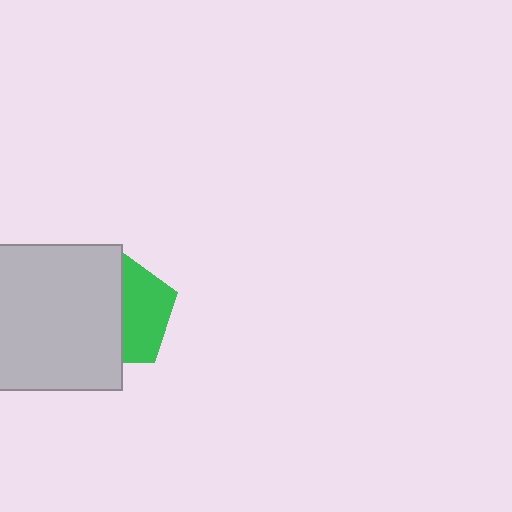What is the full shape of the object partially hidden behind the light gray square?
The partially hidden object is a green pentagon.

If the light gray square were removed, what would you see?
You would see the complete green pentagon.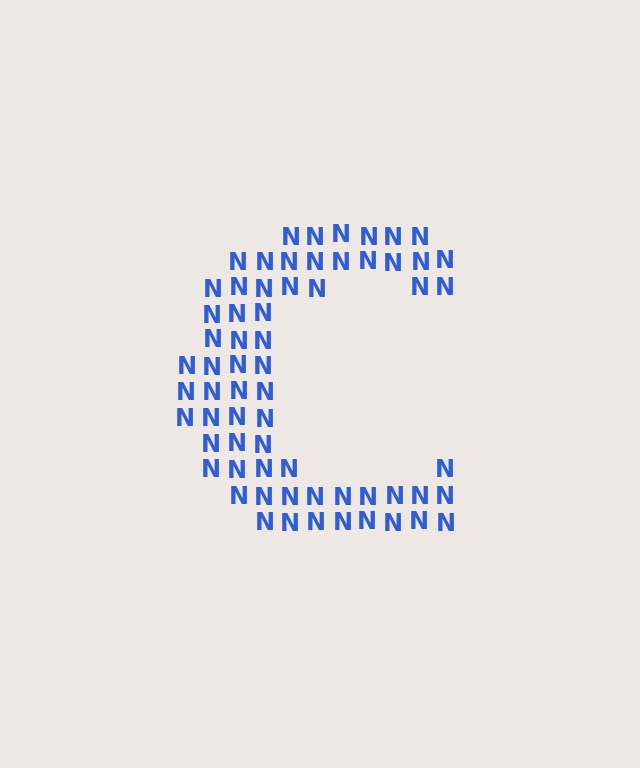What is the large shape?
The large shape is the letter C.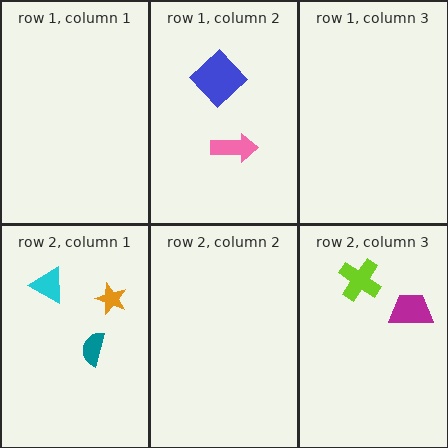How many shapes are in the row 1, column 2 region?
2.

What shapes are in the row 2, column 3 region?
The lime cross, the magenta trapezoid.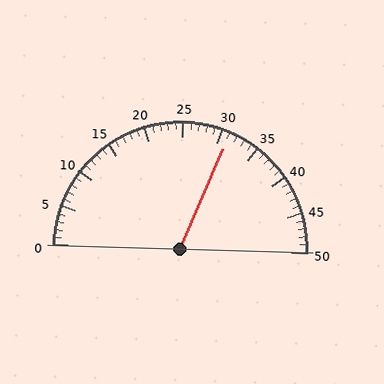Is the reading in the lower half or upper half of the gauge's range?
The reading is in the upper half of the range (0 to 50).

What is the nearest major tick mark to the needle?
The nearest major tick mark is 30.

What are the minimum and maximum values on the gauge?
The gauge ranges from 0 to 50.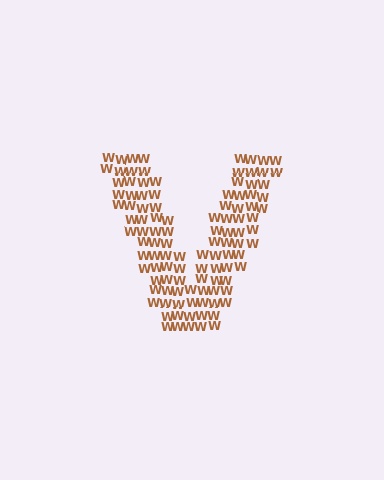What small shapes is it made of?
It is made of small letter W's.